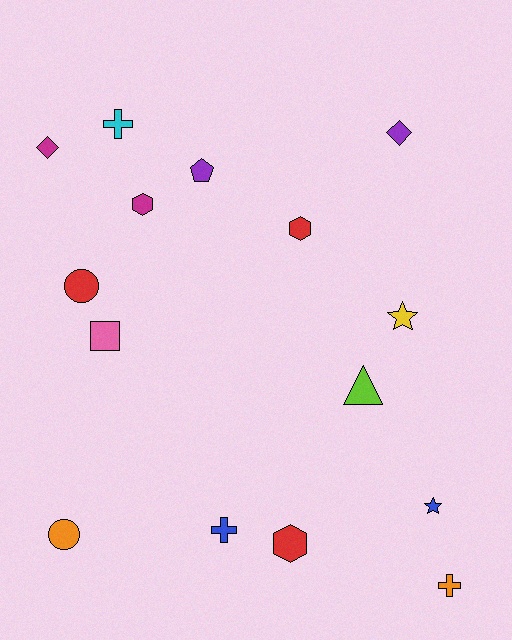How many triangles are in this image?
There is 1 triangle.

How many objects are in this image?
There are 15 objects.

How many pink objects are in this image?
There is 1 pink object.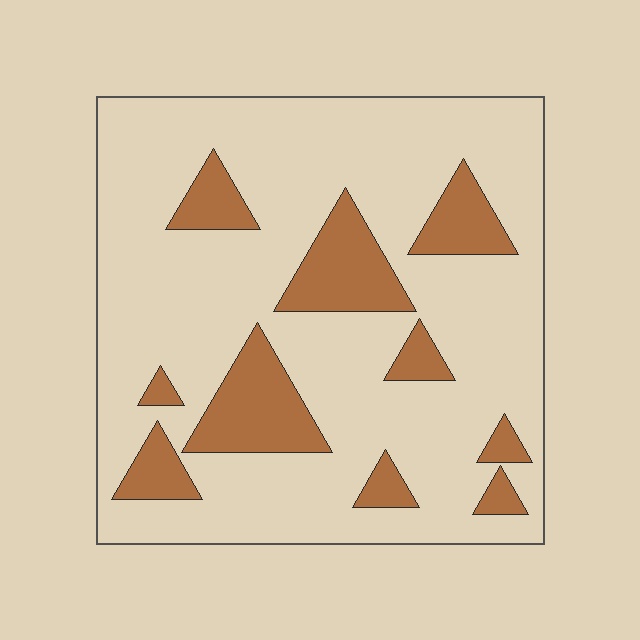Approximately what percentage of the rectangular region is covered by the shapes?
Approximately 20%.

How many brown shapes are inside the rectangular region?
10.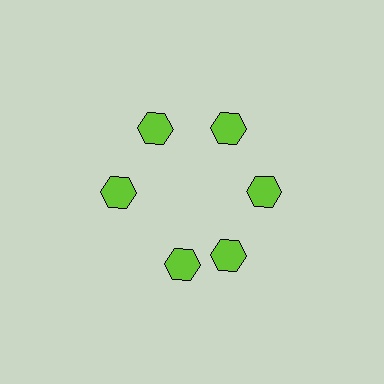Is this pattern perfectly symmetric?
No. The 6 lime hexagons are arranged in a ring, but one element near the 7 o'clock position is rotated out of alignment along the ring, breaking the 6-fold rotational symmetry.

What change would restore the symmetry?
The symmetry would be restored by rotating it back into even spacing with its neighbors so that all 6 hexagons sit at equal angles and equal distance from the center.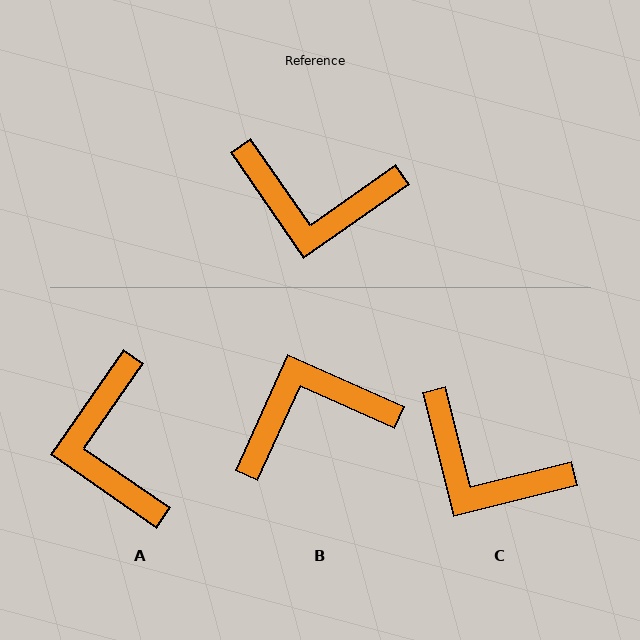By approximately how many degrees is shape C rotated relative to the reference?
Approximately 21 degrees clockwise.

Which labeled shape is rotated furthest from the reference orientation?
B, about 149 degrees away.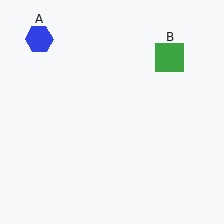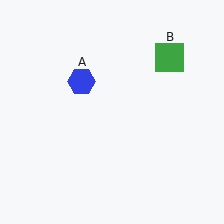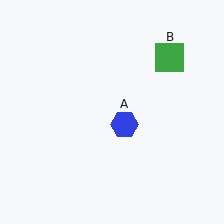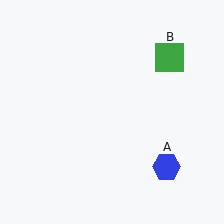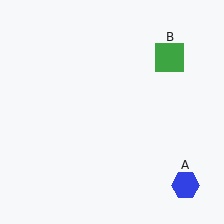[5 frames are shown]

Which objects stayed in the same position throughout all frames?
Green square (object B) remained stationary.